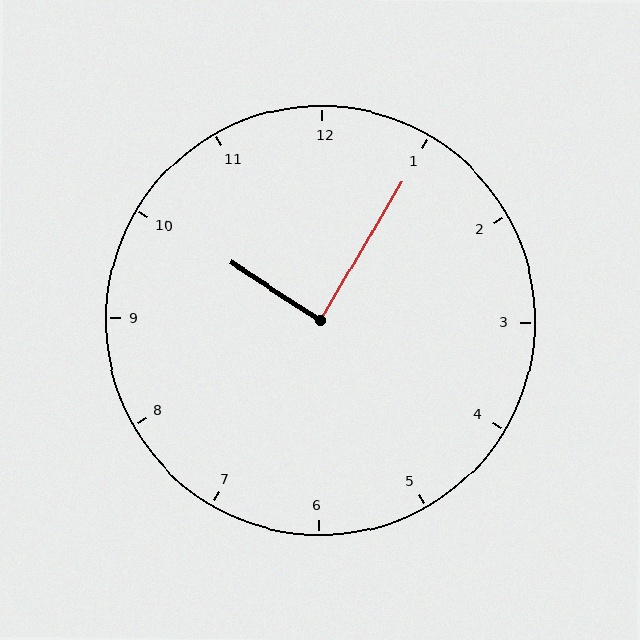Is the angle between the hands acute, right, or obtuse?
It is right.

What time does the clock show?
10:05.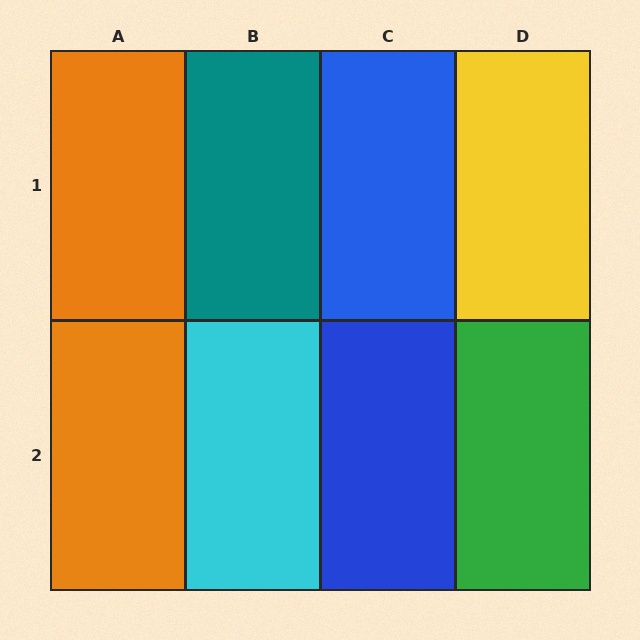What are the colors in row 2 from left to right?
Orange, cyan, blue, green.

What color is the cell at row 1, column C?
Blue.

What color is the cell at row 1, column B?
Teal.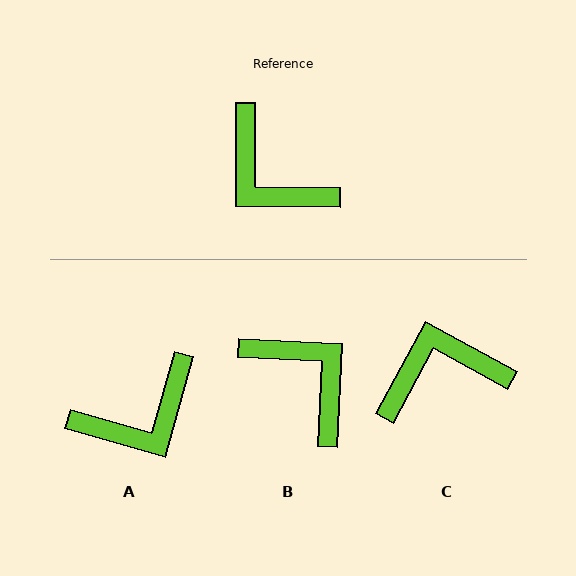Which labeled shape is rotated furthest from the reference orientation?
B, about 177 degrees away.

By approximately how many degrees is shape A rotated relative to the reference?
Approximately 75 degrees counter-clockwise.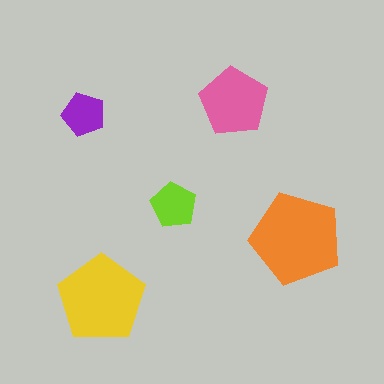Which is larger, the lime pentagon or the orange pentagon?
The orange one.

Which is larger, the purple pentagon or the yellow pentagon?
The yellow one.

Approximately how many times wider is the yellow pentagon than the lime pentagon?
About 2 times wider.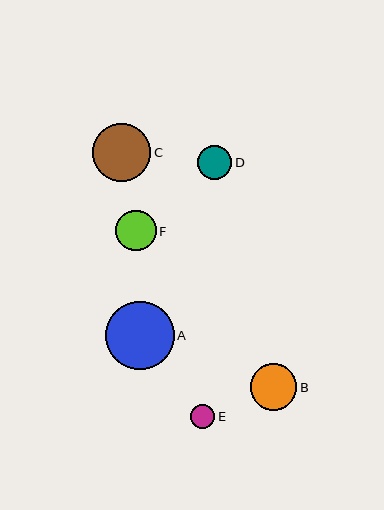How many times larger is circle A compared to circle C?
Circle A is approximately 1.2 times the size of circle C.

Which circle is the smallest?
Circle E is the smallest with a size of approximately 25 pixels.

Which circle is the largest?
Circle A is the largest with a size of approximately 68 pixels.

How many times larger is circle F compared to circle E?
Circle F is approximately 1.6 times the size of circle E.